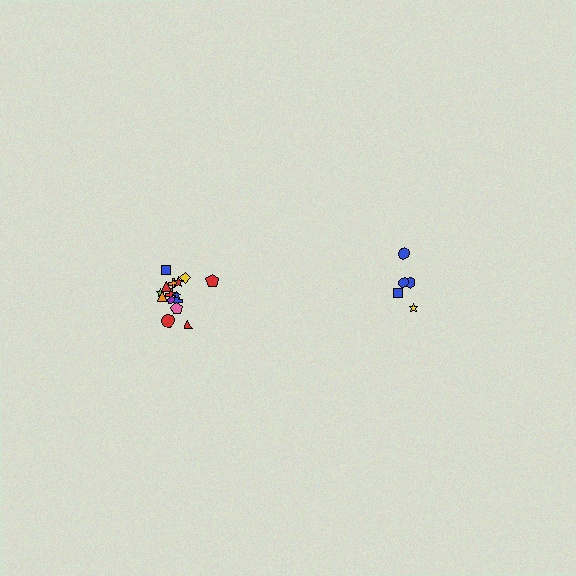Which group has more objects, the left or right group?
The left group.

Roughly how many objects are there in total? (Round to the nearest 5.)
Roughly 20 objects in total.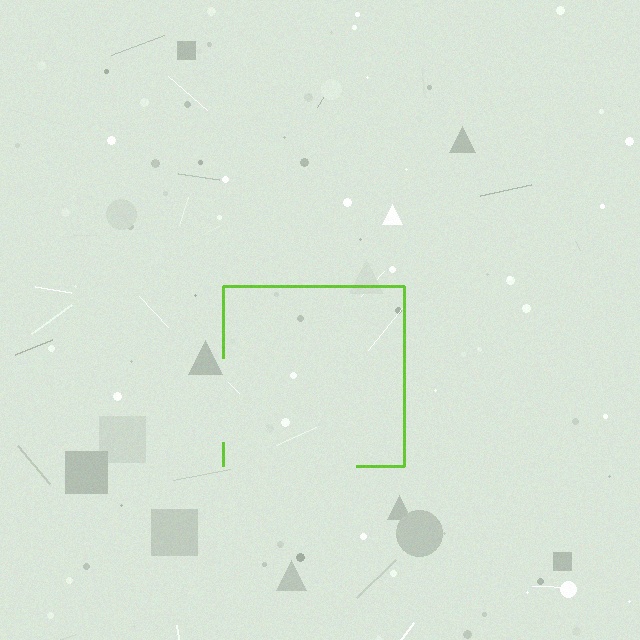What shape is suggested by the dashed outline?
The dashed outline suggests a square.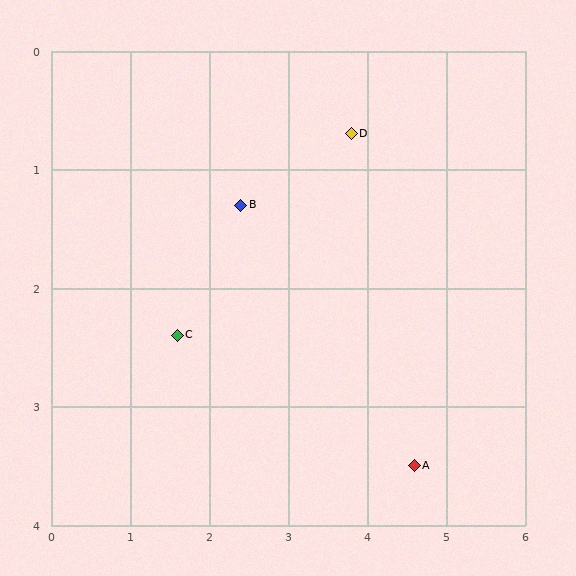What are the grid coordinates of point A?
Point A is at approximately (4.6, 3.5).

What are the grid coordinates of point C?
Point C is at approximately (1.6, 2.4).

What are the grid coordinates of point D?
Point D is at approximately (3.8, 0.7).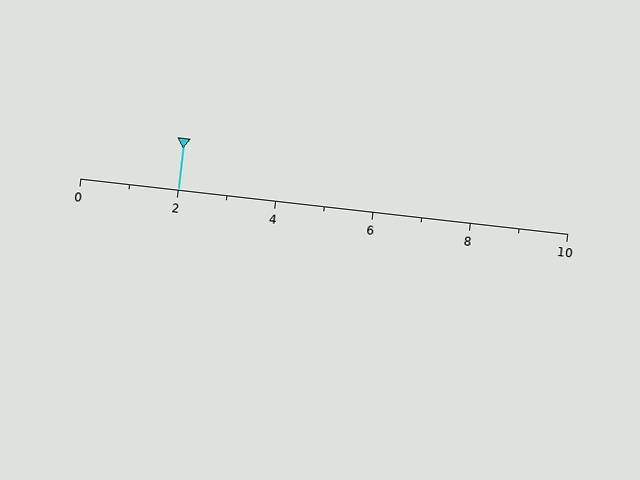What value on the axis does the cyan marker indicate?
The marker indicates approximately 2.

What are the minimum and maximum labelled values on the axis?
The axis runs from 0 to 10.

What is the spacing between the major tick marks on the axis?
The major ticks are spaced 2 apart.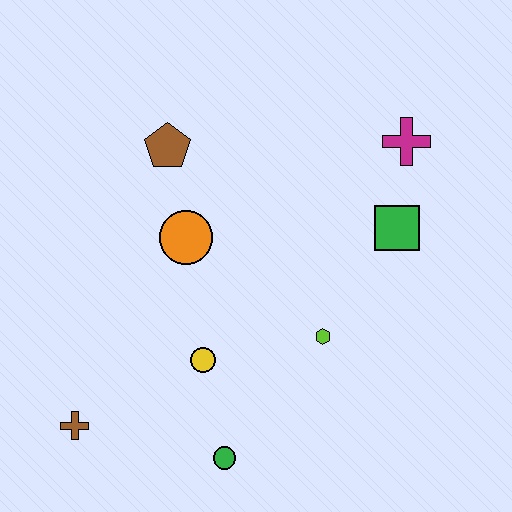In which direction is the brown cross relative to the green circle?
The brown cross is to the left of the green circle.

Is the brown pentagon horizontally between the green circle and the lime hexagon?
No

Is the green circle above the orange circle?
No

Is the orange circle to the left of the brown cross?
No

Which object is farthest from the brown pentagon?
The green circle is farthest from the brown pentagon.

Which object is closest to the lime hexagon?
The yellow circle is closest to the lime hexagon.